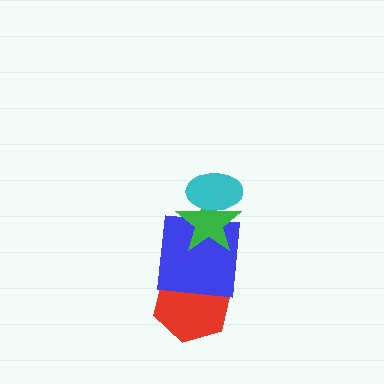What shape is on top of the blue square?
The green star is on top of the blue square.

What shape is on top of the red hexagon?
The blue square is on top of the red hexagon.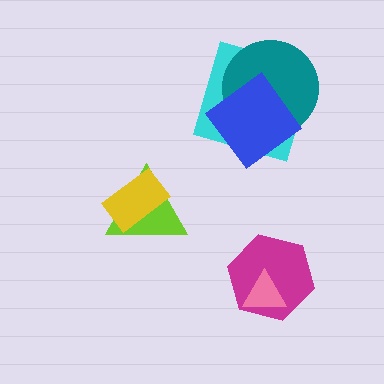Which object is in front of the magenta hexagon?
The pink triangle is in front of the magenta hexagon.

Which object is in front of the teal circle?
The blue diamond is in front of the teal circle.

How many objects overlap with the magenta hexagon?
1 object overlaps with the magenta hexagon.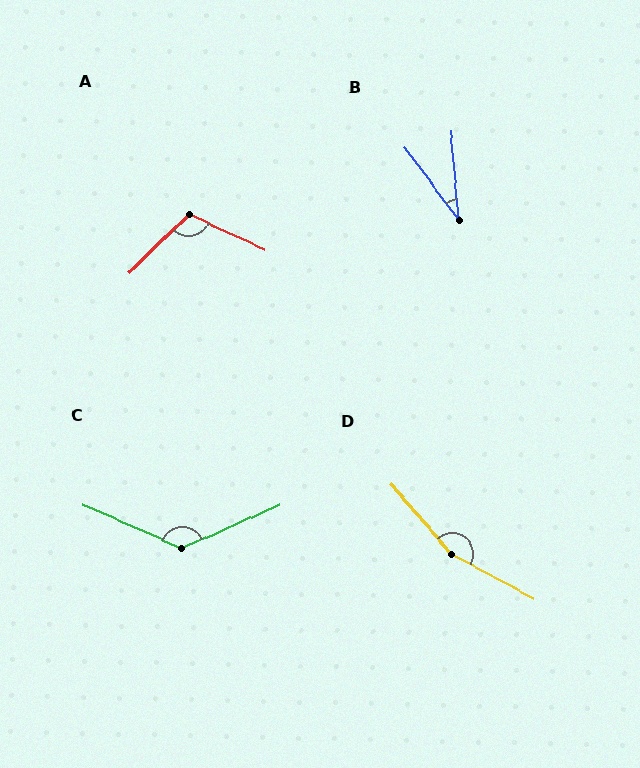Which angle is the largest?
D, at approximately 159 degrees.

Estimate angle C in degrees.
Approximately 132 degrees.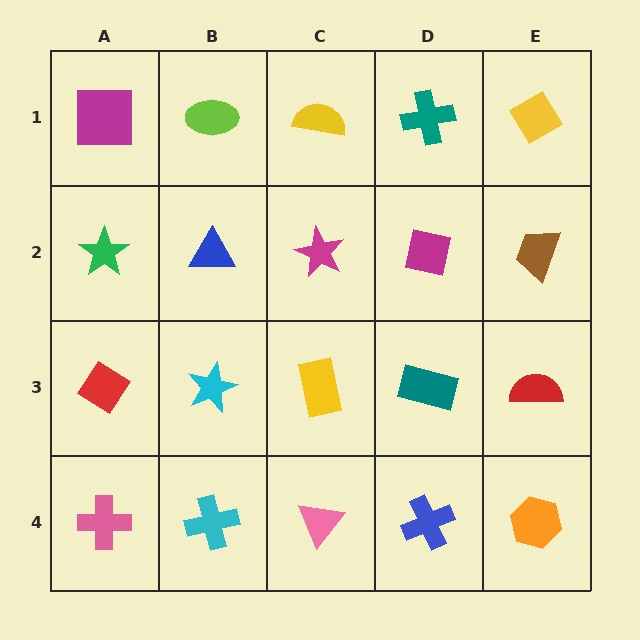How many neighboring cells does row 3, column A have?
3.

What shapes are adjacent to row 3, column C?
A magenta star (row 2, column C), a pink triangle (row 4, column C), a cyan star (row 3, column B), a teal rectangle (row 3, column D).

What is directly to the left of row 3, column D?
A yellow rectangle.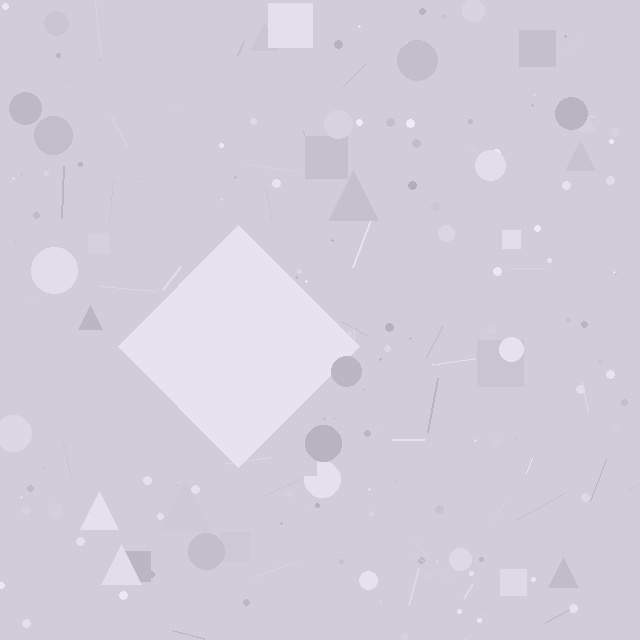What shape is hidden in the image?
A diamond is hidden in the image.